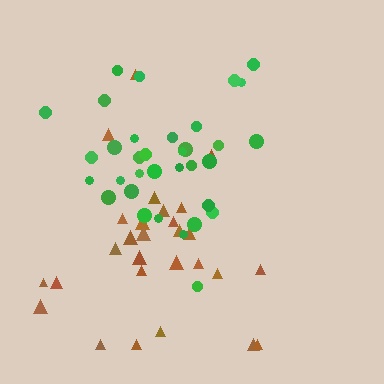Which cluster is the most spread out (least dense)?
Brown.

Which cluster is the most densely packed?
Green.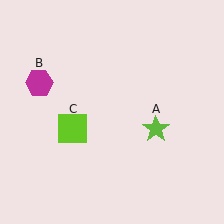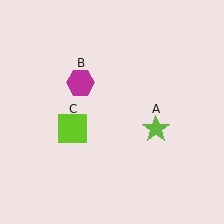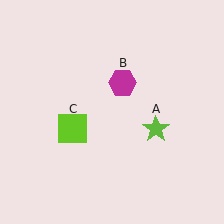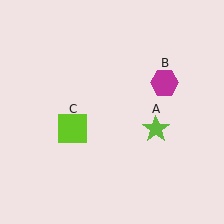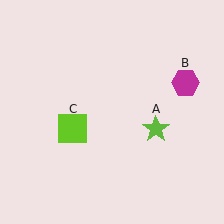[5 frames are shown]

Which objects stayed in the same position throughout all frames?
Lime star (object A) and lime square (object C) remained stationary.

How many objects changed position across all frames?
1 object changed position: magenta hexagon (object B).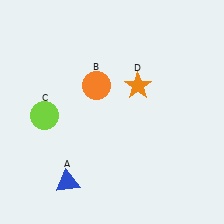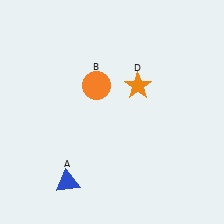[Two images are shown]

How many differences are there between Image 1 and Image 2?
There is 1 difference between the two images.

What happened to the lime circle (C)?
The lime circle (C) was removed in Image 2. It was in the bottom-left area of Image 1.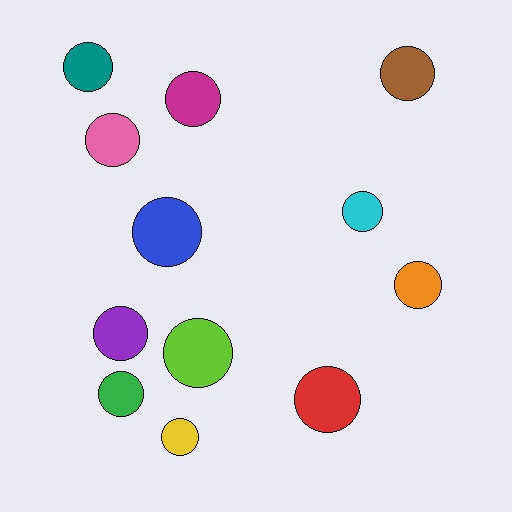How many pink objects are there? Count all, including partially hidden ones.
There is 1 pink object.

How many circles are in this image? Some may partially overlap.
There are 12 circles.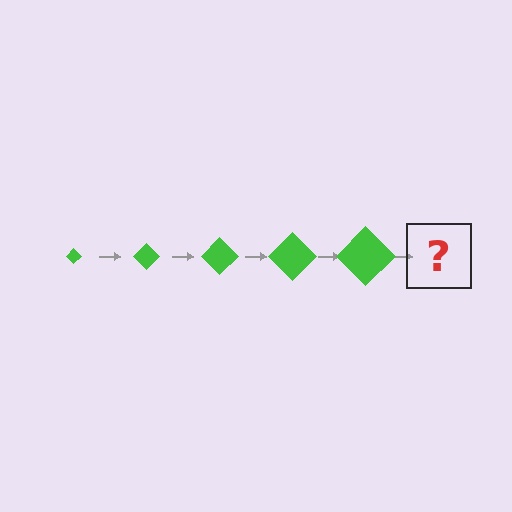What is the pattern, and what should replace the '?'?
The pattern is that the diamond gets progressively larger each step. The '?' should be a green diamond, larger than the previous one.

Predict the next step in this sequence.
The next step is a green diamond, larger than the previous one.